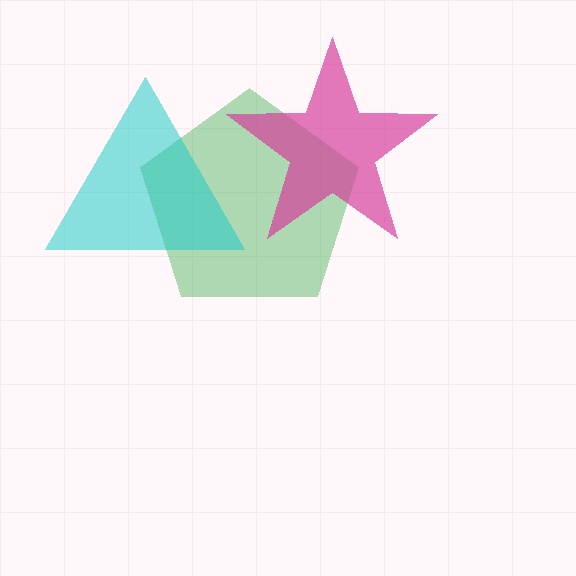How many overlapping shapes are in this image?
There are 3 overlapping shapes in the image.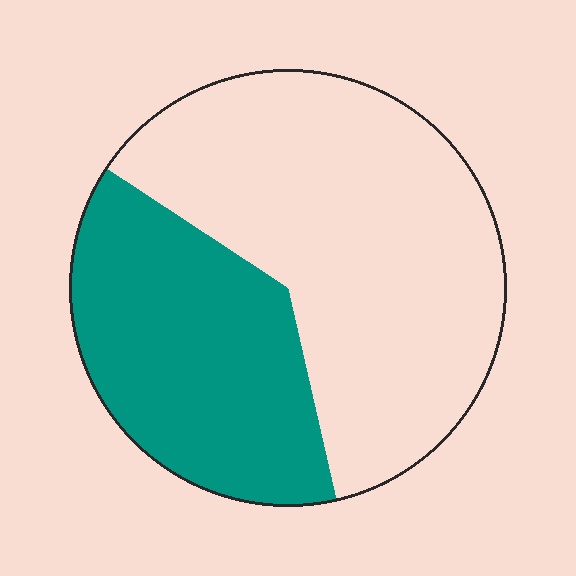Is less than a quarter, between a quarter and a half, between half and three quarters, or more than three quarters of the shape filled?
Between a quarter and a half.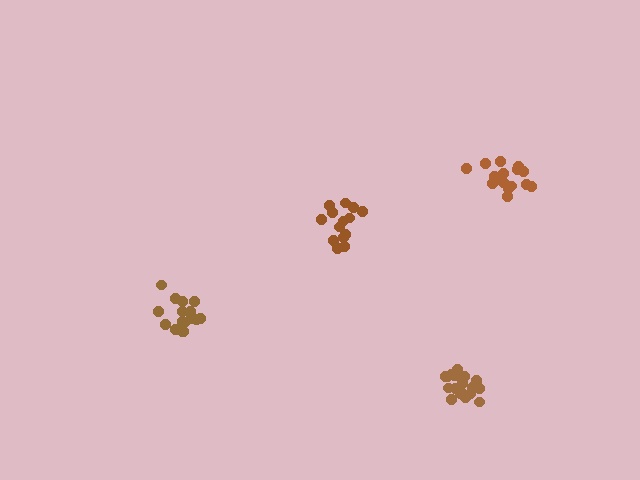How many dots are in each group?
Group 1: 14 dots, Group 2: 19 dots, Group 3: 16 dots, Group 4: 17 dots (66 total).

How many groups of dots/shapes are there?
There are 4 groups.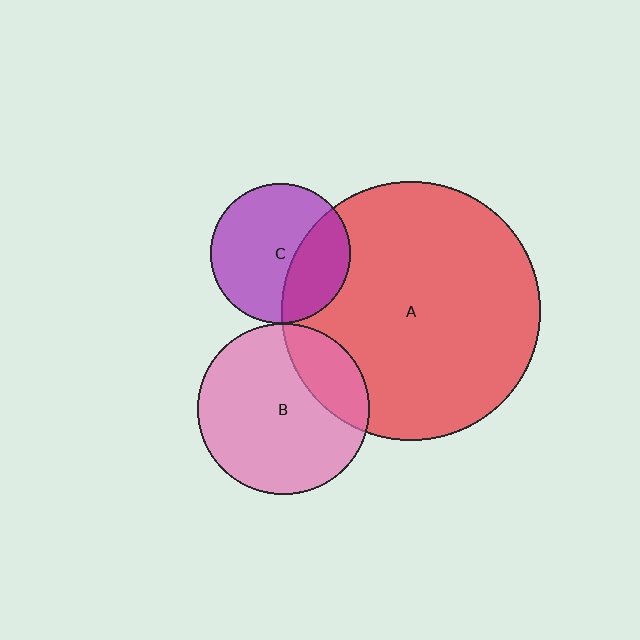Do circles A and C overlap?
Yes.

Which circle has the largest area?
Circle A (red).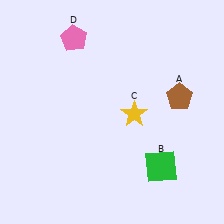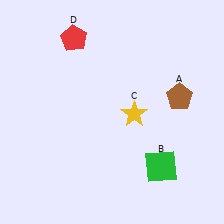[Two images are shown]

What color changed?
The pentagon (D) changed from pink in Image 1 to red in Image 2.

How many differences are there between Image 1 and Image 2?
There is 1 difference between the two images.